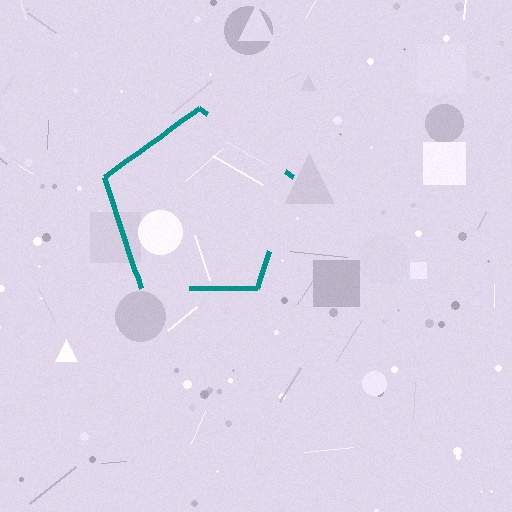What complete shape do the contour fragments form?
The contour fragments form a pentagon.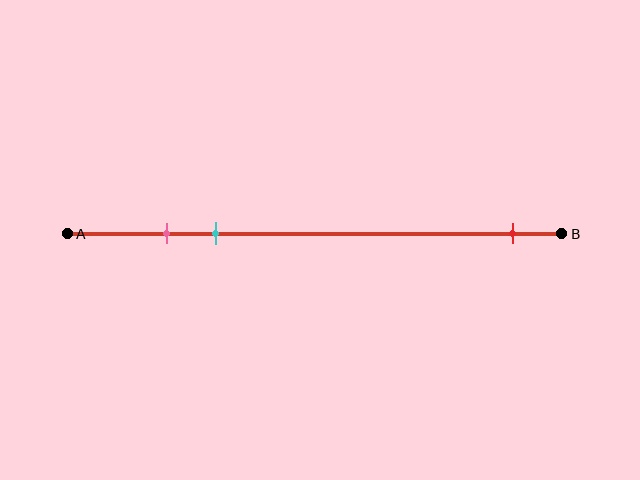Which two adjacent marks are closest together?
The pink and cyan marks are the closest adjacent pair.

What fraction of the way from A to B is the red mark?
The red mark is approximately 90% (0.9) of the way from A to B.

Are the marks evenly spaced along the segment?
No, the marks are not evenly spaced.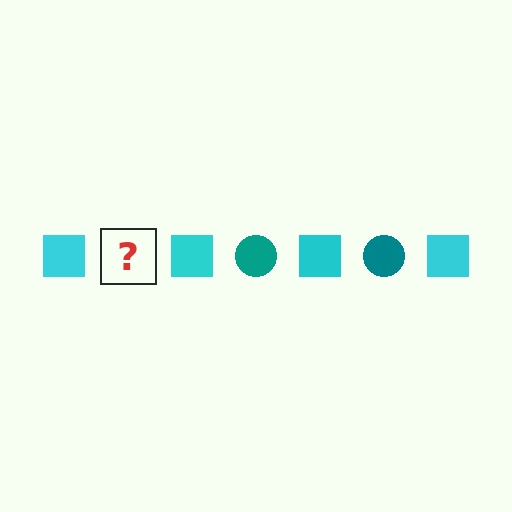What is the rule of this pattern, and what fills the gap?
The rule is that the pattern alternates between cyan square and teal circle. The gap should be filled with a teal circle.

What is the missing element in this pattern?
The missing element is a teal circle.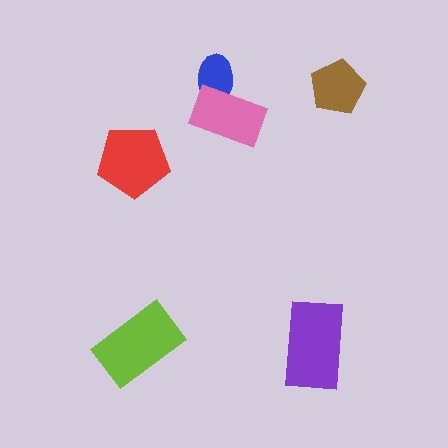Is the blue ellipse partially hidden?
Yes, it is partially covered by another shape.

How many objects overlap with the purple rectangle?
0 objects overlap with the purple rectangle.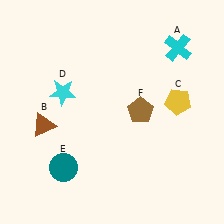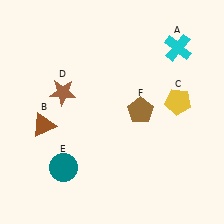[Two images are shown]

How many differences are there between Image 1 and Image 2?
There is 1 difference between the two images.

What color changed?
The star (D) changed from cyan in Image 1 to brown in Image 2.